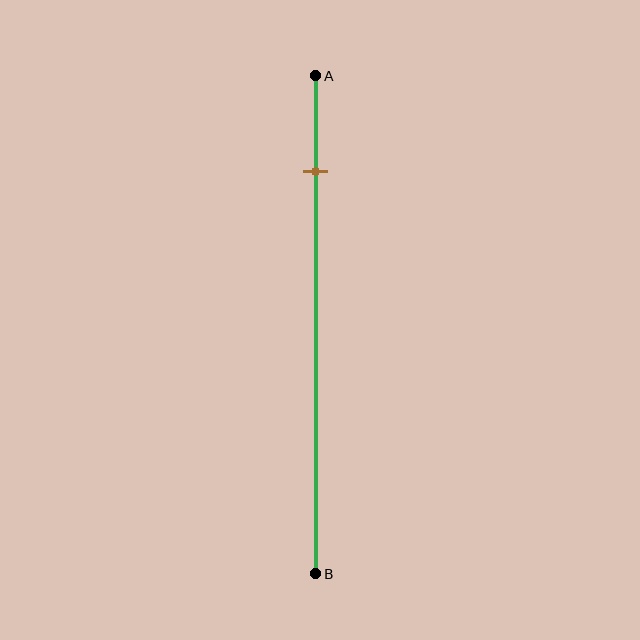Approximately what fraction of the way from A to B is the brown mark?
The brown mark is approximately 20% of the way from A to B.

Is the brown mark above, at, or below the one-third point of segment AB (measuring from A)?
The brown mark is above the one-third point of segment AB.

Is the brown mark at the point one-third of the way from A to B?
No, the mark is at about 20% from A, not at the 33% one-third point.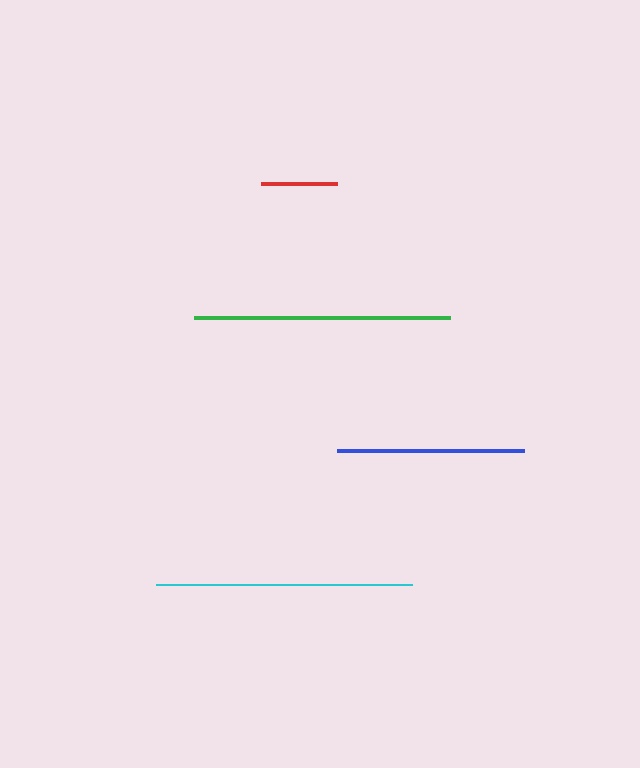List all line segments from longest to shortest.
From longest to shortest: green, cyan, blue, red.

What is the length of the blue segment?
The blue segment is approximately 187 pixels long.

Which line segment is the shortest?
The red line is the shortest at approximately 76 pixels.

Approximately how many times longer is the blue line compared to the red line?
The blue line is approximately 2.5 times the length of the red line.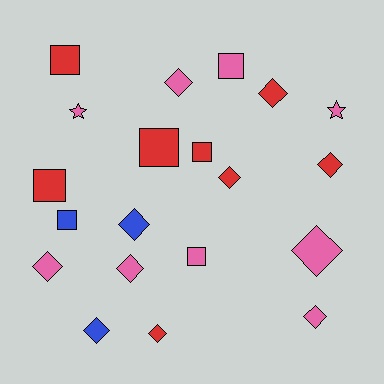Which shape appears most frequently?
Diamond, with 11 objects.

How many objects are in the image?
There are 20 objects.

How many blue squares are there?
There is 1 blue square.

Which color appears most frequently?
Pink, with 9 objects.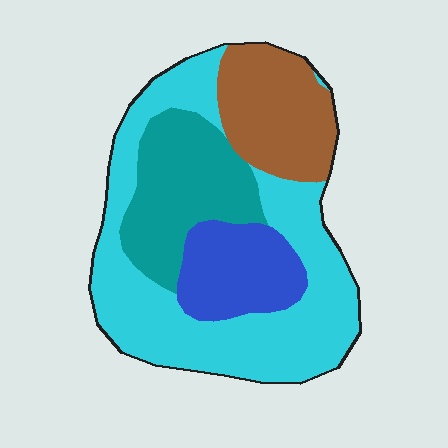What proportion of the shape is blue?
Blue covers roughly 15% of the shape.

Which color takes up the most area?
Cyan, at roughly 45%.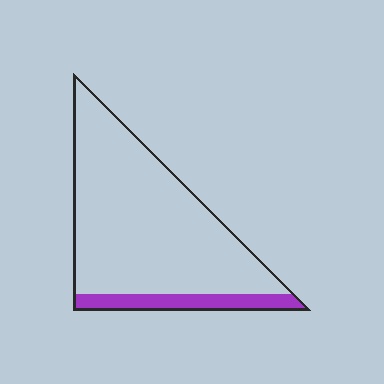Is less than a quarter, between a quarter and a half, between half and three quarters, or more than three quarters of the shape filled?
Less than a quarter.